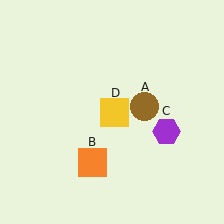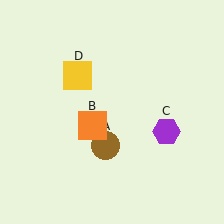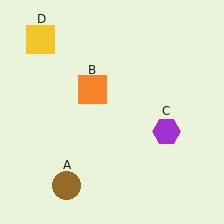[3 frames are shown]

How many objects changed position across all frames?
3 objects changed position: brown circle (object A), orange square (object B), yellow square (object D).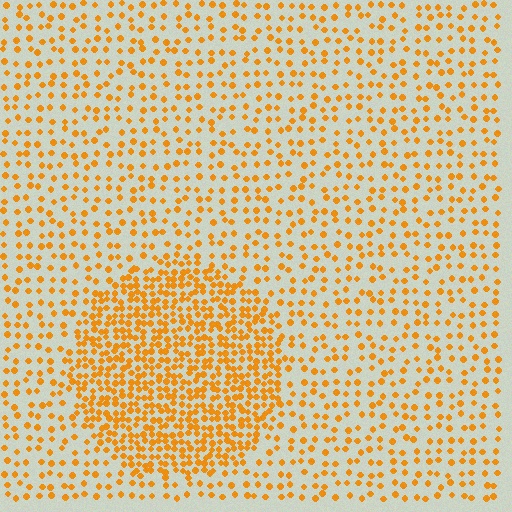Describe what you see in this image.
The image contains small orange elements arranged at two different densities. A circle-shaped region is visible where the elements are more densely packed than the surrounding area.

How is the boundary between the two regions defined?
The boundary is defined by a change in element density (approximately 2.4x ratio). All elements are the same color, size, and shape.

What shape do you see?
I see a circle.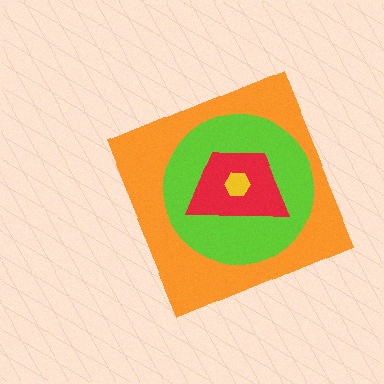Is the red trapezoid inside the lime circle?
Yes.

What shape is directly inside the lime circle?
The red trapezoid.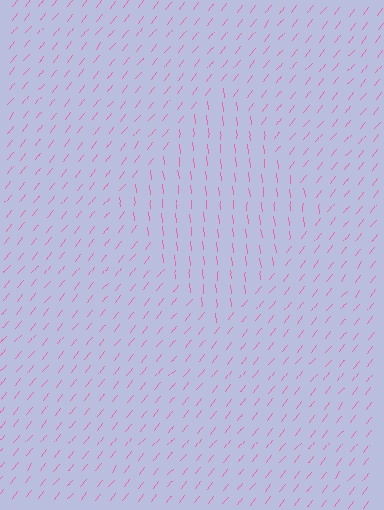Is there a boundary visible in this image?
Yes, there is a texture boundary formed by a change in line orientation.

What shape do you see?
I see a diamond.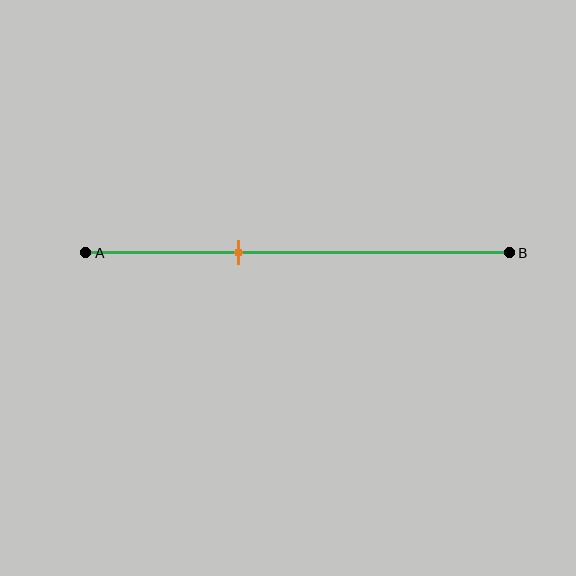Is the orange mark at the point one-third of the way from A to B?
Yes, the mark is approximately at the one-third point.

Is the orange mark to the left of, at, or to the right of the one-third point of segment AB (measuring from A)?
The orange mark is approximately at the one-third point of segment AB.